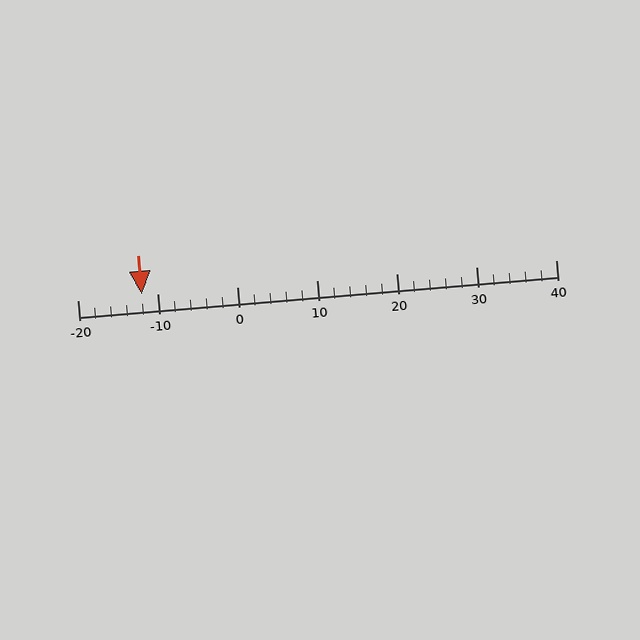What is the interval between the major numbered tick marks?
The major tick marks are spaced 10 units apart.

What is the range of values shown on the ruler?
The ruler shows values from -20 to 40.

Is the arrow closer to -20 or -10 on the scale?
The arrow is closer to -10.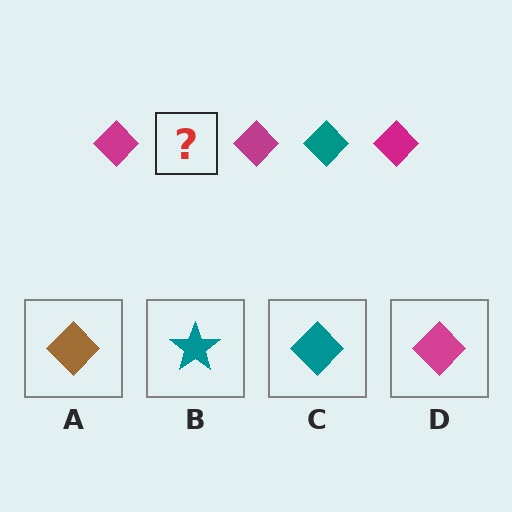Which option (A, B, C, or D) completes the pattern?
C.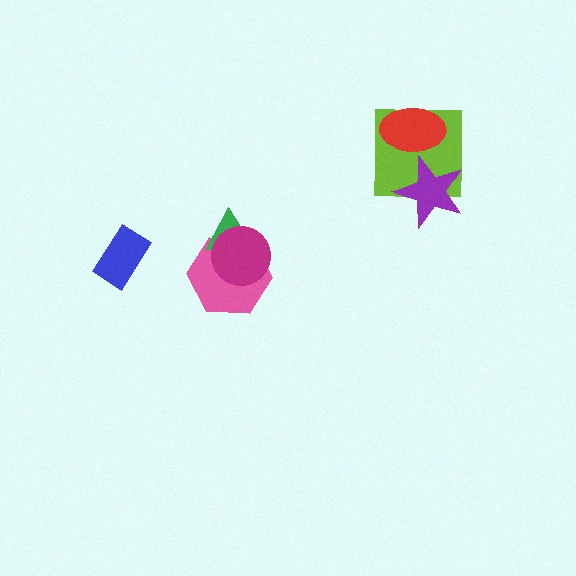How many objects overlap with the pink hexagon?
2 objects overlap with the pink hexagon.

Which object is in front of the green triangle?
The magenta circle is in front of the green triangle.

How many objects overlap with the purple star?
2 objects overlap with the purple star.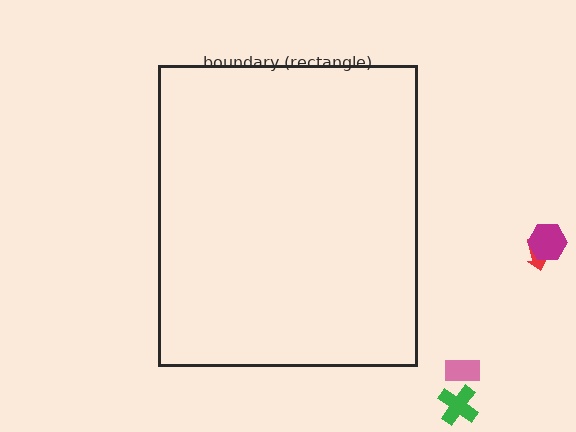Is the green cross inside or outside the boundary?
Outside.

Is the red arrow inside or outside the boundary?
Outside.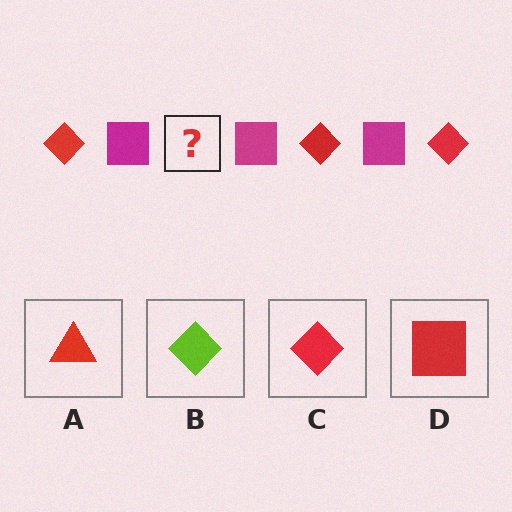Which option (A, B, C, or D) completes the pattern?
C.